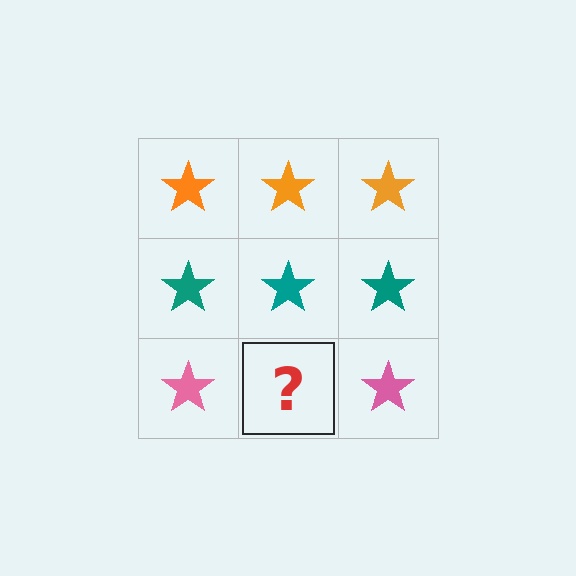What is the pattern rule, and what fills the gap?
The rule is that each row has a consistent color. The gap should be filled with a pink star.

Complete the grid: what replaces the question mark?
The question mark should be replaced with a pink star.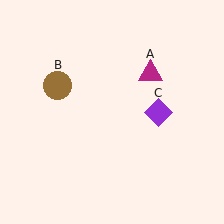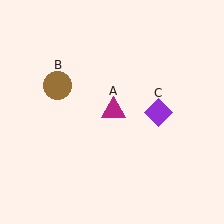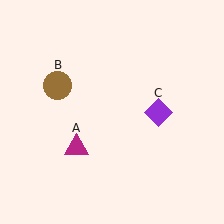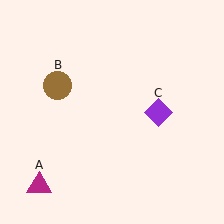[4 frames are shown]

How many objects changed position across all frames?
1 object changed position: magenta triangle (object A).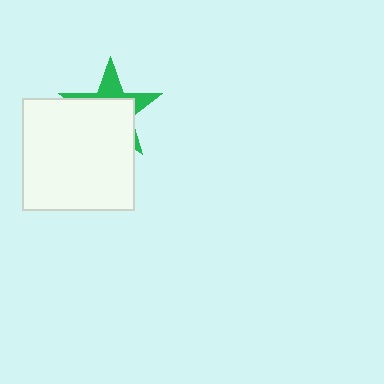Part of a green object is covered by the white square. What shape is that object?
It is a star.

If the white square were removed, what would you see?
You would see the complete green star.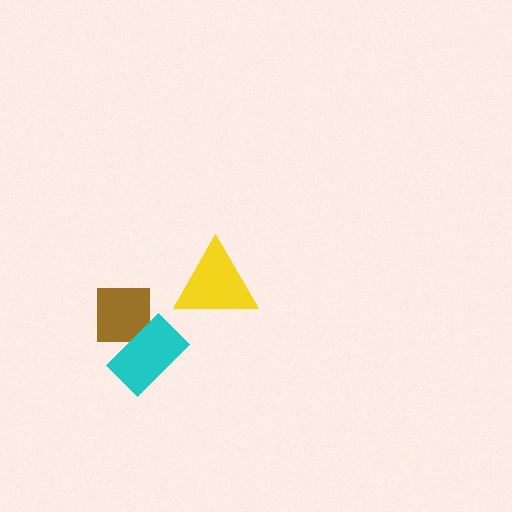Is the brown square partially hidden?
Yes, it is partially covered by another shape.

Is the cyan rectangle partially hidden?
No, no other shape covers it.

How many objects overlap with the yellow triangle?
0 objects overlap with the yellow triangle.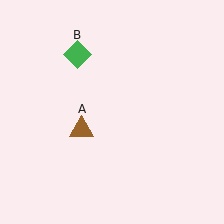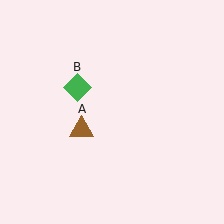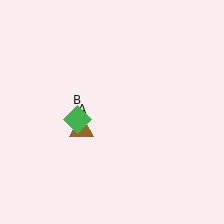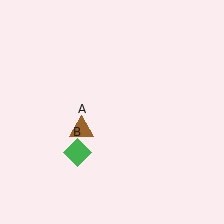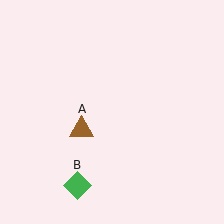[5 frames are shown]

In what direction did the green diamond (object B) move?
The green diamond (object B) moved down.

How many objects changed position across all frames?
1 object changed position: green diamond (object B).